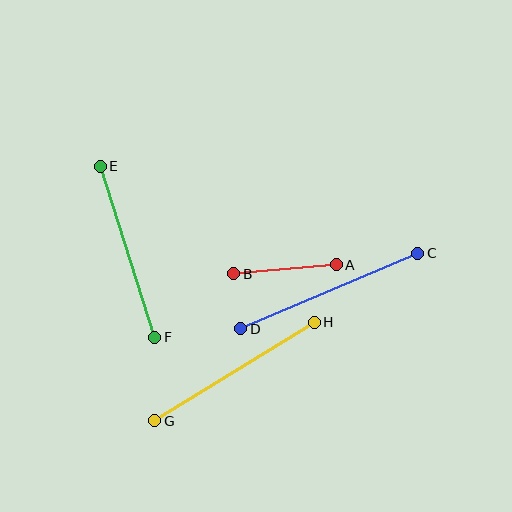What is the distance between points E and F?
The distance is approximately 180 pixels.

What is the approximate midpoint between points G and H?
The midpoint is at approximately (235, 371) pixels.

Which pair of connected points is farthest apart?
Points C and D are farthest apart.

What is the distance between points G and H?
The distance is approximately 188 pixels.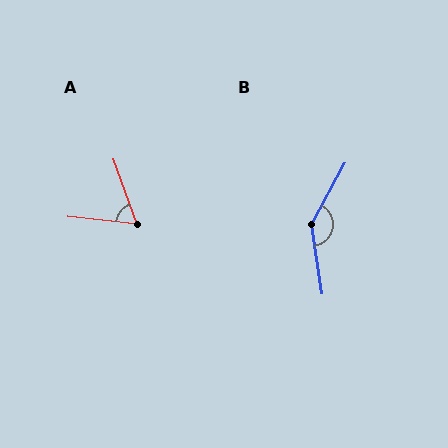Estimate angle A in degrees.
Approximately 64 degrees.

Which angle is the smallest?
A, at approximately 64 degrees.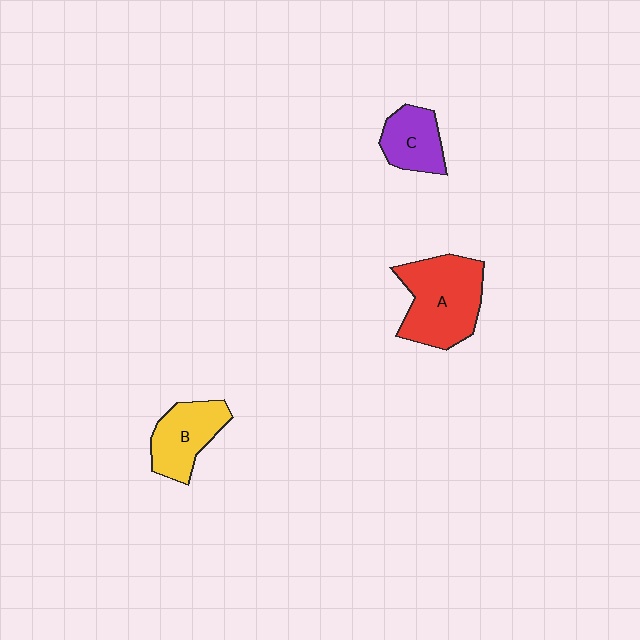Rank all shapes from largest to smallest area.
From largest to smallest: A (red), B (yellow), C (purple).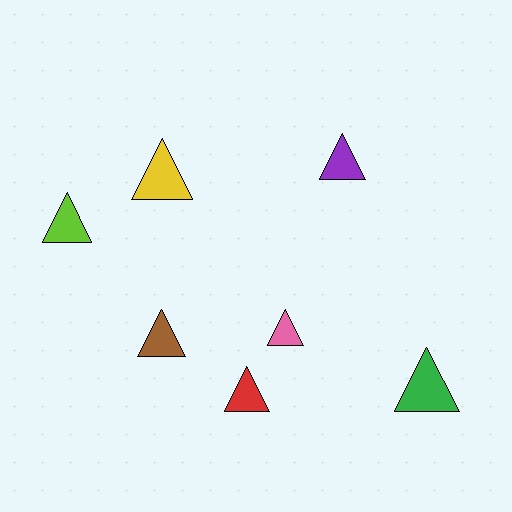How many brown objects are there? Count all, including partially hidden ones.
There is 1 brown object.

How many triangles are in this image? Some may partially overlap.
There are 7 triangles.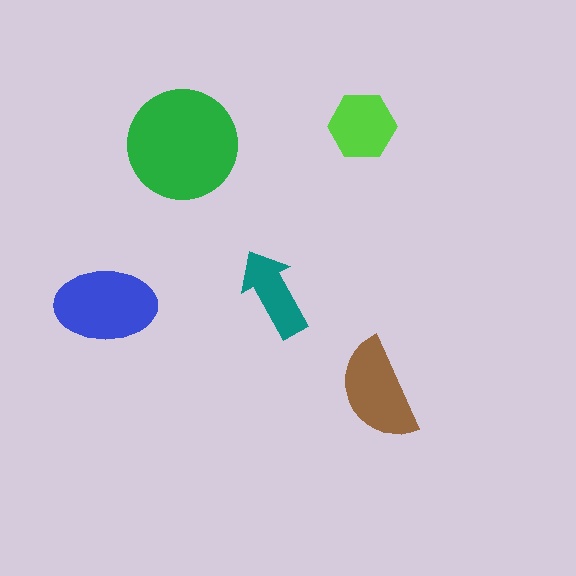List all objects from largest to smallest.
The green circle, the blue ellipse, the brown semicircle, the lime hexagon, the teal arrow.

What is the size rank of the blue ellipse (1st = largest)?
2nd.